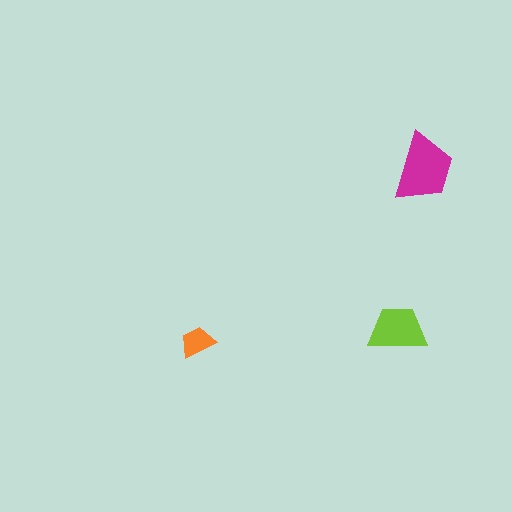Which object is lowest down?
The orange trapezoid is bottommost.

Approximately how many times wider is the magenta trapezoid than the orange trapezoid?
About 2 times wider.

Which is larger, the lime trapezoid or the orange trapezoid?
The lime one.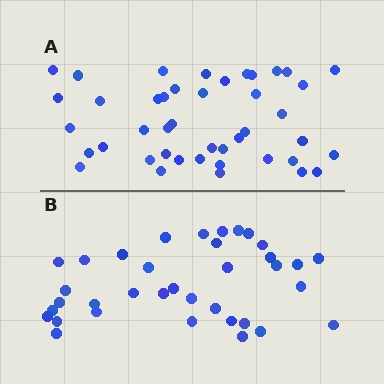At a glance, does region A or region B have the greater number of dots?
Region A (the top region) has more dots.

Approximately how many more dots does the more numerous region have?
Region A has roughly 8 or so more dots than region B.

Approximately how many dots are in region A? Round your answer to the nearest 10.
About 40 dots. (The exact count is 43, which rounds to 40.)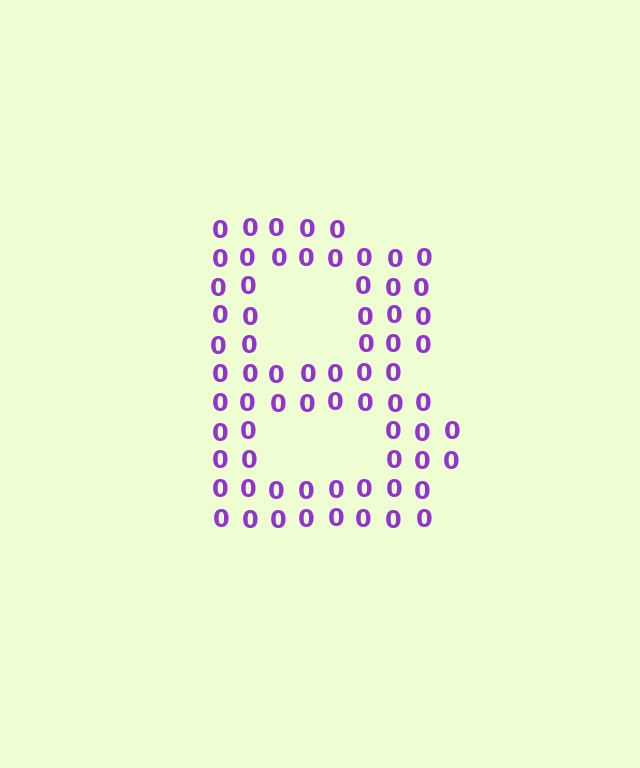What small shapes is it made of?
It is made of small digit 0's.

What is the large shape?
The large shape is the letter B.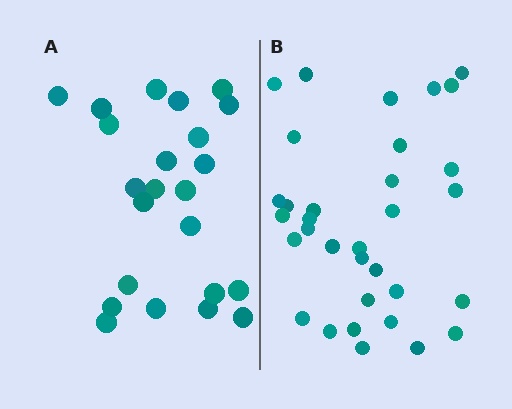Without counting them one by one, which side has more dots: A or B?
Region B (the right region) has more dots.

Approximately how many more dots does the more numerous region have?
Region B has roughly 10 or so more dots than region A.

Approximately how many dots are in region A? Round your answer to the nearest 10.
About 20 dots. (The exact count is 23, which rounds to 20.)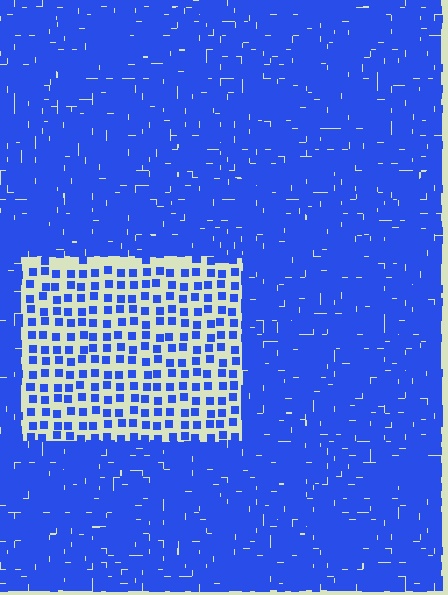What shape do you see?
I see a rectangle.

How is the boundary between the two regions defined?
The boundary is defined by a change in element density (approximately 3.2x ratio). All elements are the same color, size, and shape.